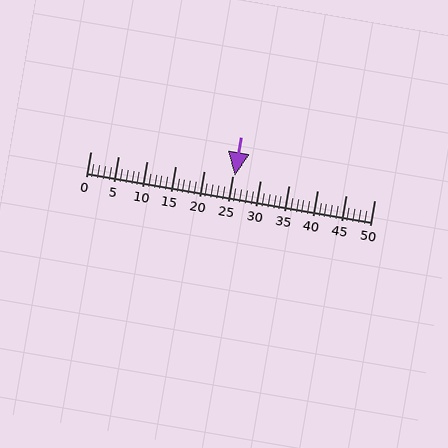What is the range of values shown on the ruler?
The ruler shows values from 0 to 50.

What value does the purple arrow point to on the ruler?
The purple arrow points to approximately 26.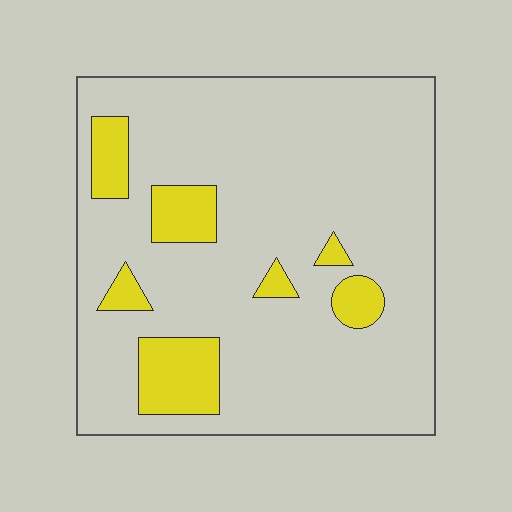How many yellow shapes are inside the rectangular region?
7.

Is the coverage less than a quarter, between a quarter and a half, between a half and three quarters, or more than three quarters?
Less than a quarter.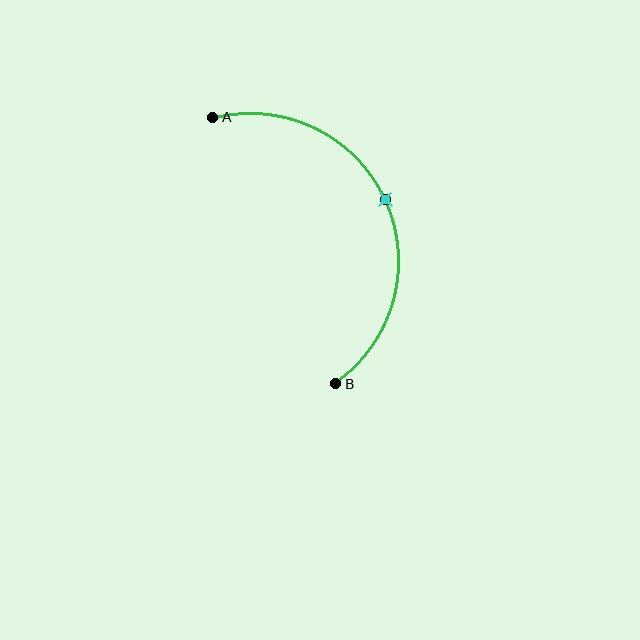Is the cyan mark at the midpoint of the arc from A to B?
Yes. The cyan mark lies on the arc at equal arc-length from both A and B — it is the arc midpoint.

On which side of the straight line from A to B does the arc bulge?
The arc bulges to the right of the straight line connecting A and B.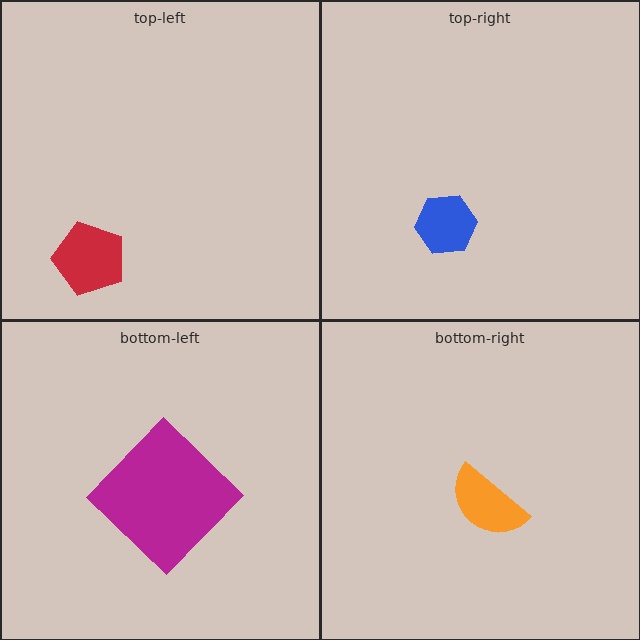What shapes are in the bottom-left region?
The magenta diamond.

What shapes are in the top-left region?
The red pentagon.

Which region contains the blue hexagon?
The top-right region.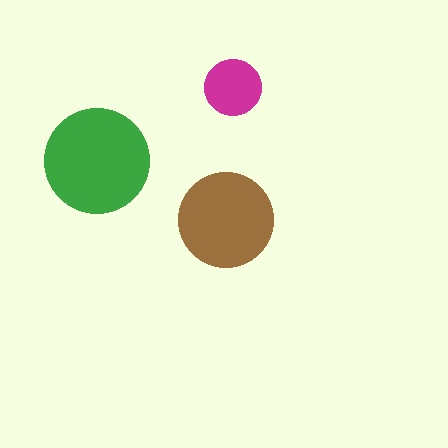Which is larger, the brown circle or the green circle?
The green one.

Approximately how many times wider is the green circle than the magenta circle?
About 2 times wider.